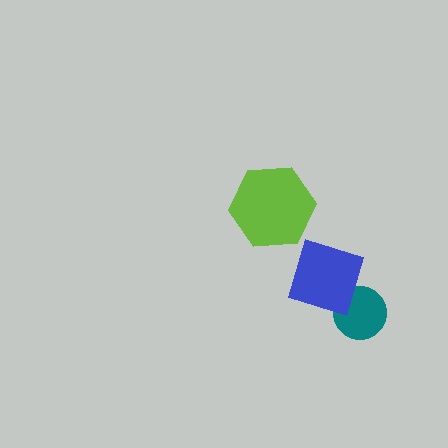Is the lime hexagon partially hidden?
No, no other shape covers it.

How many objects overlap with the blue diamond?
1 object overlaps with the blue diamond.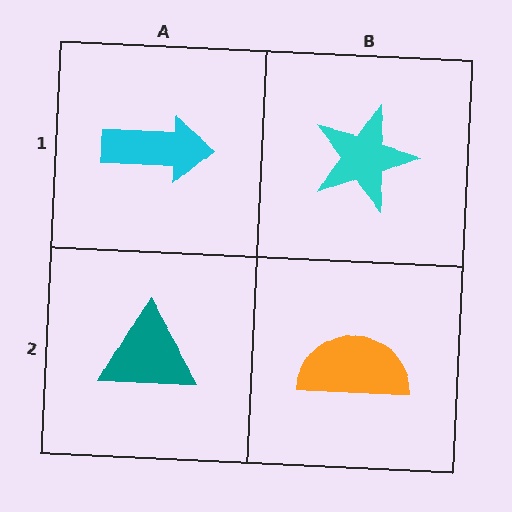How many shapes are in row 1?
2 shapes.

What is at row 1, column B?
A cyan star.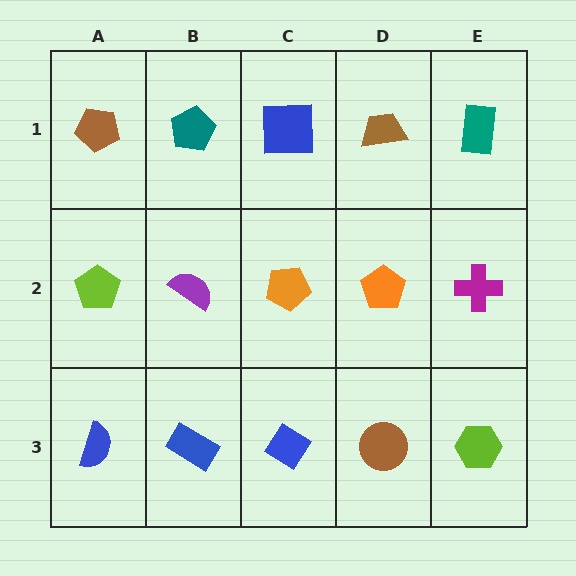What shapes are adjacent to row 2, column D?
A brown trapezoid (row 1, column D), a brown circle (row 3, column D), an orange pentagon (row 2, column C), a magenta cross (row 2, column E).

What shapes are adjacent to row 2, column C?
A blue square (row 1, column C), a blue diamond (row 3, column C), a purple semicircle (row 2, column B), an orange pentagon (row 2, column D).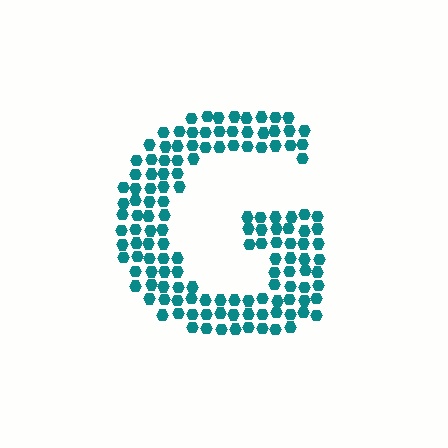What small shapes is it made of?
It is made of small hexagons.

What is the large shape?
The large shape is the letter G.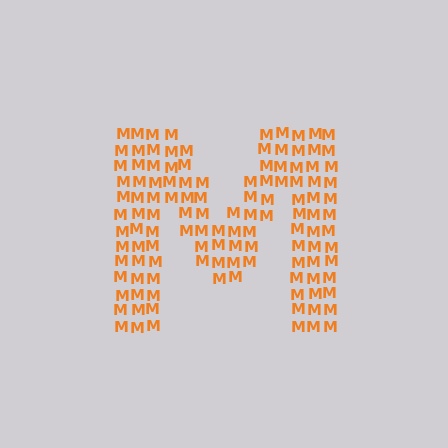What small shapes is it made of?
It is made of small letter M's.